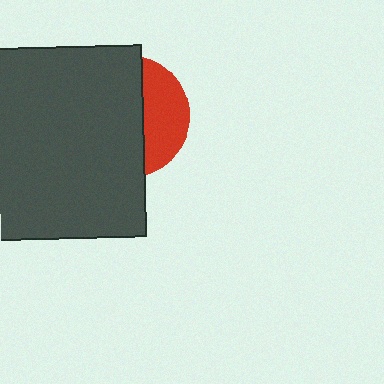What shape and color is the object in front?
The object in front is a dark gray rectangle.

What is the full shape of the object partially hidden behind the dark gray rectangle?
The partially hidden object is a red circle.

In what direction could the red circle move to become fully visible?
The red circle could move right. That would shift it out from behind the dark gray rectangle entirely.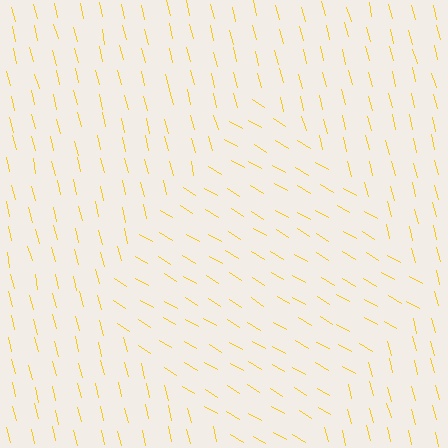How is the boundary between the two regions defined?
The boundary is defined purely by a change in line orientation (approximately 45 degrees difference). All lines are the same color and thickness.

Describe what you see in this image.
The image is filled with small yellow line segments. A diamond region in the image has lines oriented differently from the surrounding lines, creating a visible texture boundary.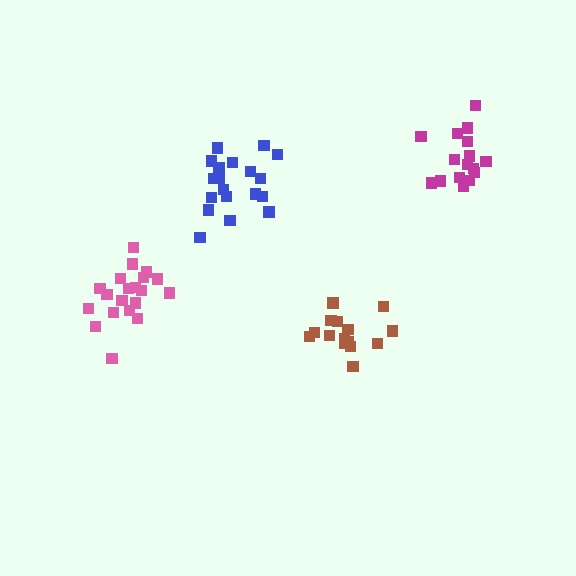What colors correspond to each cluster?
The clusters are colored: blue, pink, brown, magenta.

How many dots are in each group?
Group 1: 20 dots, Group 2: 20 dots, Group 3: 15 dots, Group 4: 17 dots (72 total).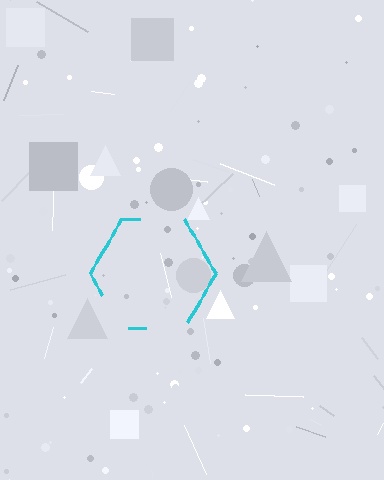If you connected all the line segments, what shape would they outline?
They would outline a hexagon.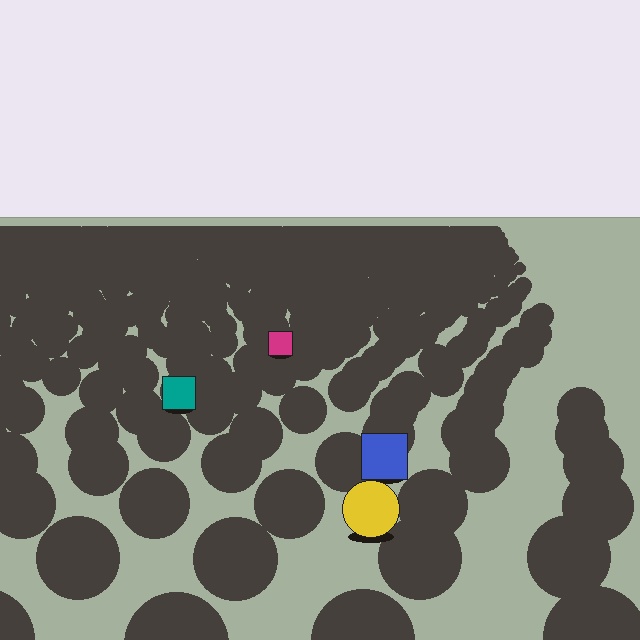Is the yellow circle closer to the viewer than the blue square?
Yes. The yellow circle is closer — you can tell from the texture gradient: the ground texture is coarser near it.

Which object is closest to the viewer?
The yellow circle is closest. The texture marks near it are larger and more spread out.